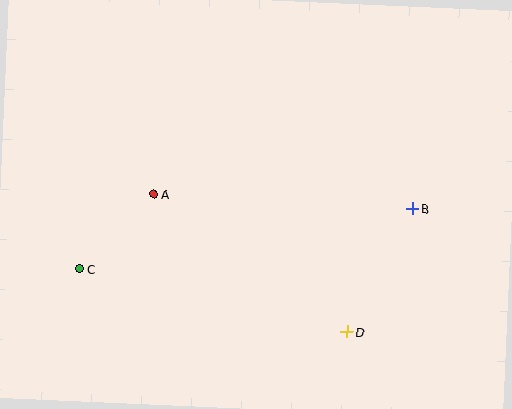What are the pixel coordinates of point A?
Point A is at (154, 194).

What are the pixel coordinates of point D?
Point D is at (347, 332).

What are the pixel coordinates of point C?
Point C is at (79, 269).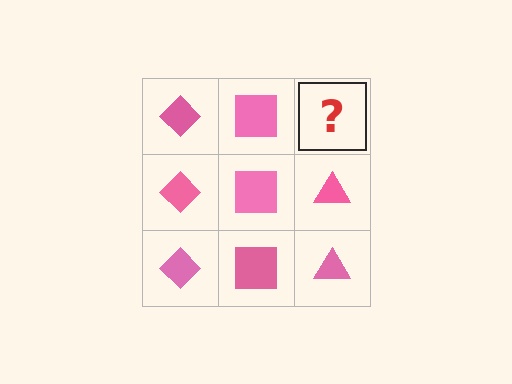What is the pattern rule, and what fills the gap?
The rule is that each column has a consistent shape. The gap should be filled with a pink triangle.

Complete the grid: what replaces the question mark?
The question mark should be replaced with a pink triangle.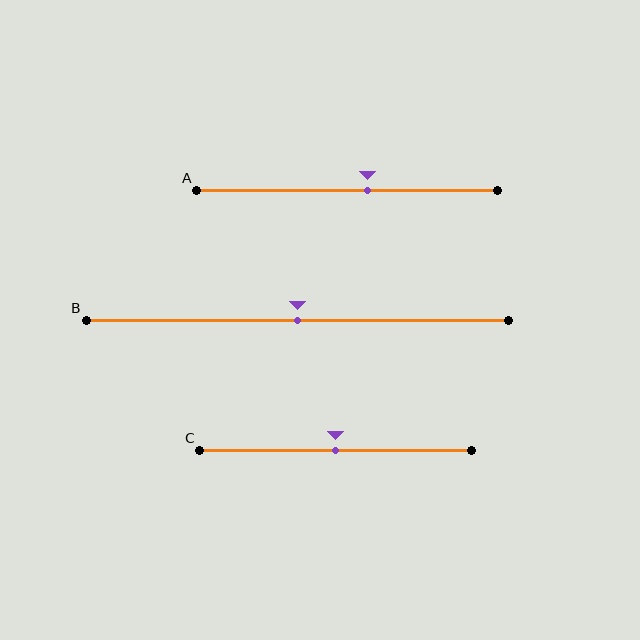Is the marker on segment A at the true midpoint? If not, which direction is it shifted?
No, the marker on segment A is shifted to the right by about 7% of the segment length.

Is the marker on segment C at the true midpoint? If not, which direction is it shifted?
Yes, the marker on segment C is at the true midpoint.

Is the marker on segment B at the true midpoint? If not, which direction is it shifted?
Yes, the marker on segment B is at the true midpoint.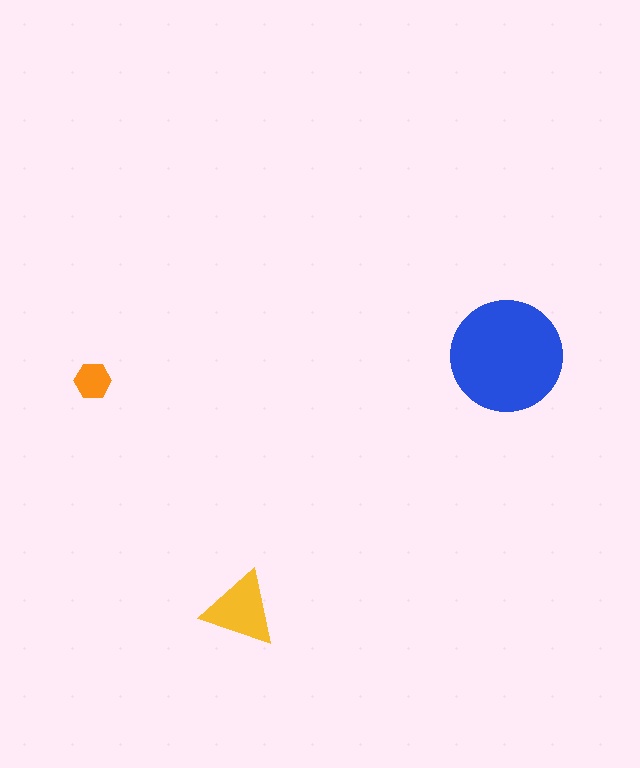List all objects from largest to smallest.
The blue circle, the yellow triangle, the orange hexagon.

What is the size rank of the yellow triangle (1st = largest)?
2nd.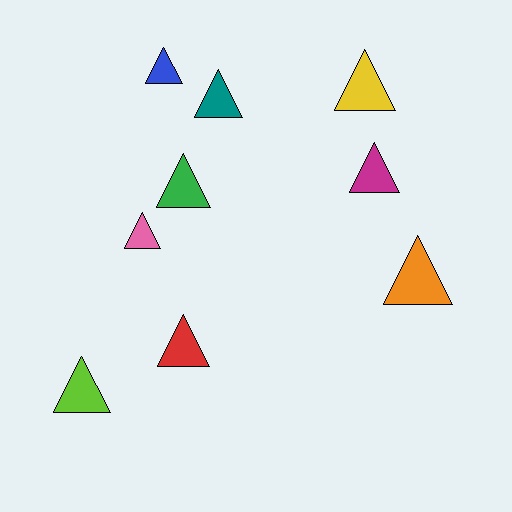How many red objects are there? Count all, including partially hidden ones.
There is 1 red object.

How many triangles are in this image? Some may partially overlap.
There are 9 triangles.